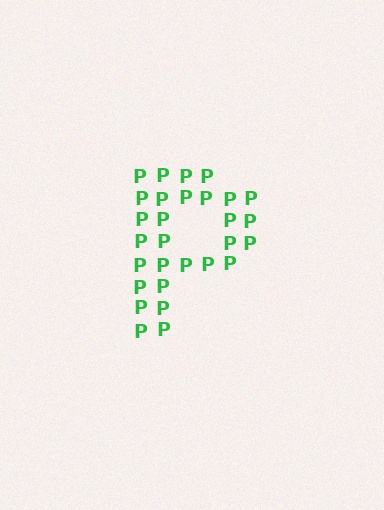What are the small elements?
The small elements are letter P's.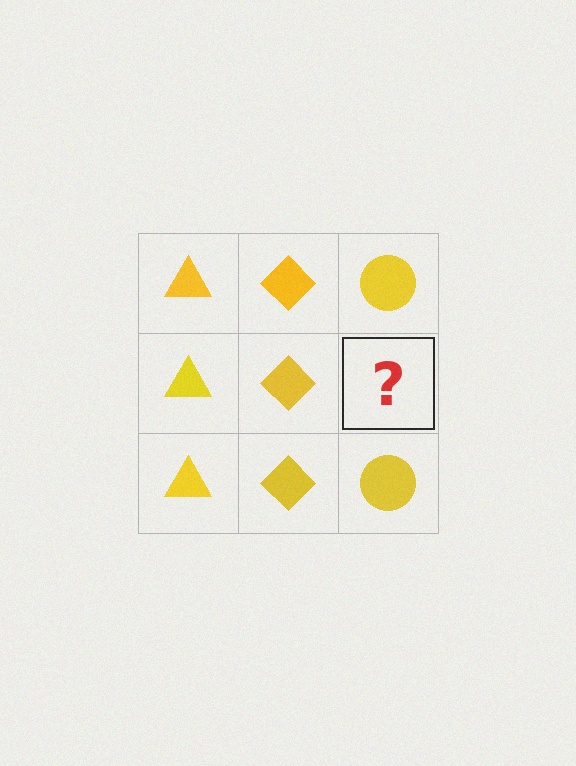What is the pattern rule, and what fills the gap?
The rule is that each column has a consistent shape. The gap should be filled with a yellow circle.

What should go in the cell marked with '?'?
The missing cell should contain a yellow circle.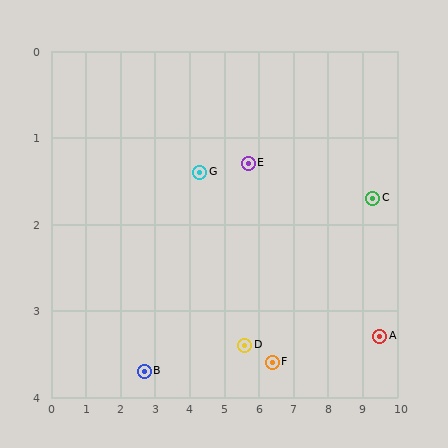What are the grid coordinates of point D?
Point D is at approximately (5.6, 3.4).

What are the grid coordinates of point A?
Point A is at approximately (9.5, 3.3).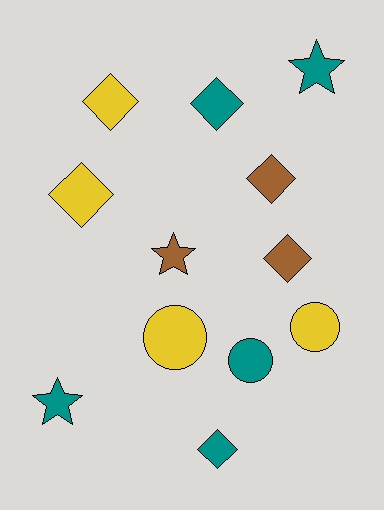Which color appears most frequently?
Teal, with 5 objects.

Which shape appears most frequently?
Diamond, with 6 objects.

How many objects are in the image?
There are 12 objects.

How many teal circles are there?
There is 1 teal circle.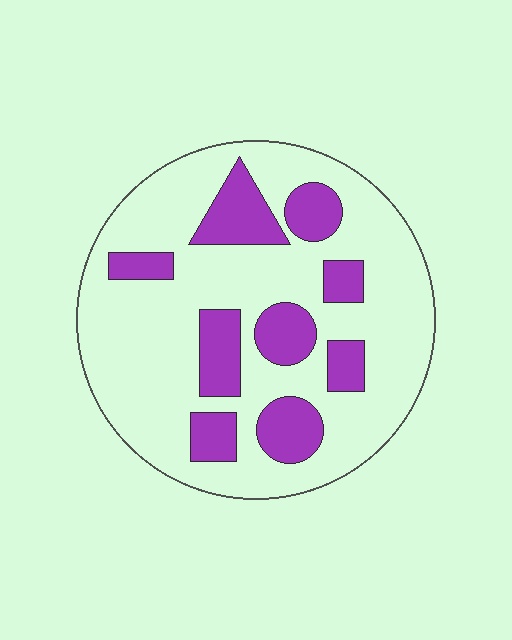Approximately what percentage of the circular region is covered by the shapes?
Approximately 25%.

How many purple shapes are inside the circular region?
9.